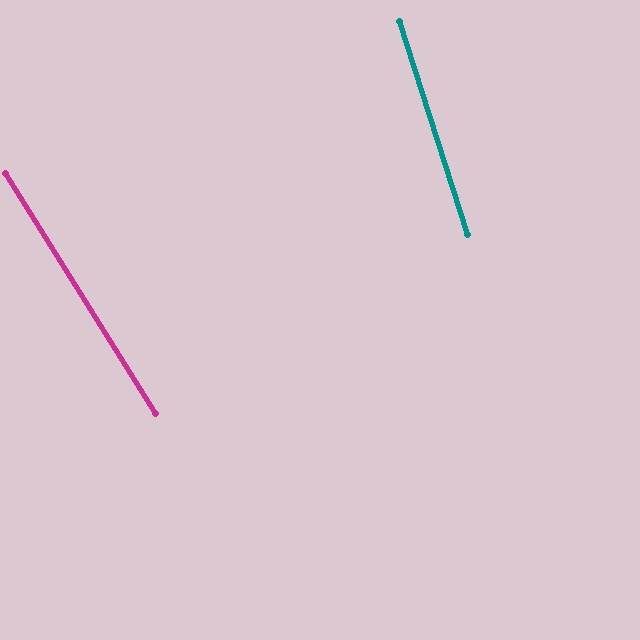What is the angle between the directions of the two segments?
Approximately 14 degrees.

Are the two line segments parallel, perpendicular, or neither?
Neither parallel nor perpendicular — they differ by about 14°.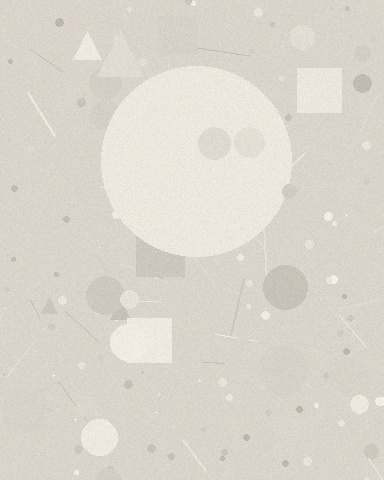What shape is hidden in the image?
A circle is hidden in the image.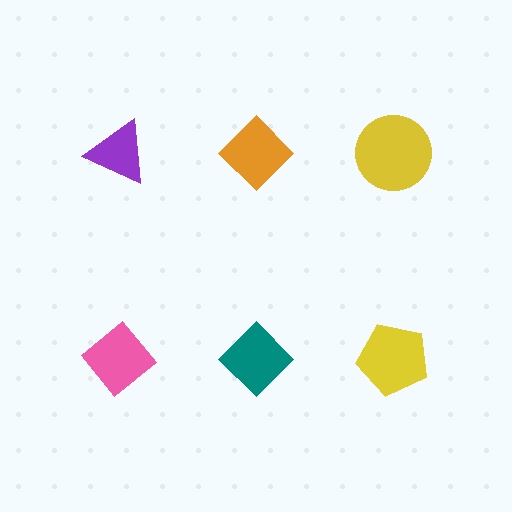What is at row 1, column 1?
A purple triangle.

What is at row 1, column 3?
A yellow circle.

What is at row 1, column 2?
An orange diamond.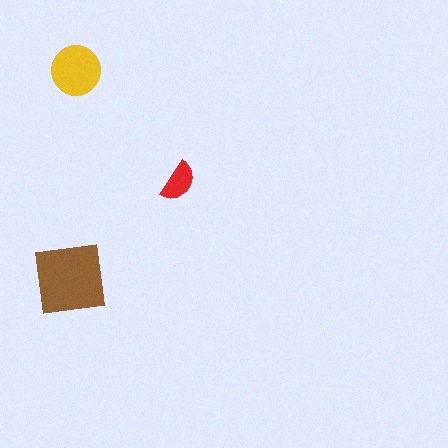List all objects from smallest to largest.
The red semicircle, the yellow circle, the brown square.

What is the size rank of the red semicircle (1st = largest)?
3rd.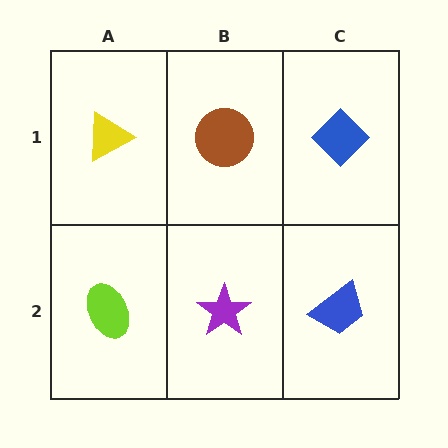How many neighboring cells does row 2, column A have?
2.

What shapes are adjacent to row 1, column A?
A lime ellipse (row 2, column A), a brown circle (row 1, column B).